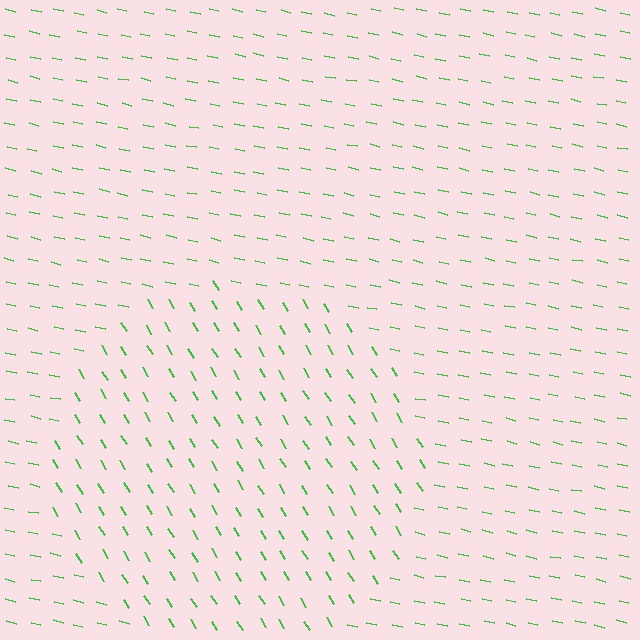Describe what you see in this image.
The image is filled with small green line segments. A circle region in the image has lines oriented differently from the surrounding lines, creating a visible texture boundary.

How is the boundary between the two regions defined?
The boundary is defined purely by a change in line orientation (approximately 45 degrees difference). All lines are the same color and thickness.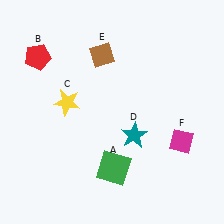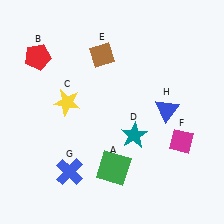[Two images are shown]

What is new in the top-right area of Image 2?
A blue triangle (H) was added in the top-right area of Image 2.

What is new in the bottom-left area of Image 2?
A blue cross (G) was added in the bottom-left area of Image 2.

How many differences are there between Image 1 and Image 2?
There are 2 differences between the two images.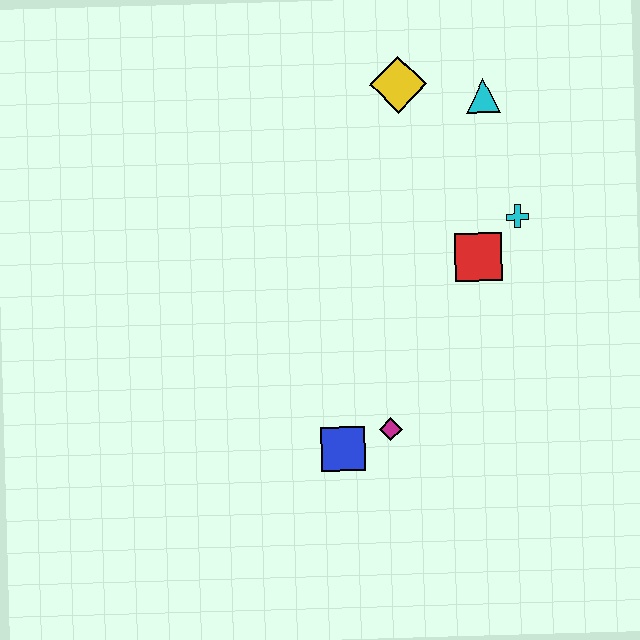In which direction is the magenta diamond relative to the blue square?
The magenta diamond is to the right of the blue square.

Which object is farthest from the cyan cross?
The blue square is farthest from the cyan cross.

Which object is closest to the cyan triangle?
The yellow diamond is closest to the cyan triangle.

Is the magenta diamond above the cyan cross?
No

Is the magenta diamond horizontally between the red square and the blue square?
Yes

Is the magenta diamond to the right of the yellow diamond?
No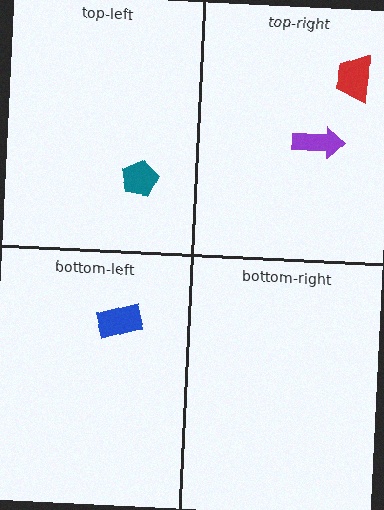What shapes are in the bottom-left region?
The blue rectangle.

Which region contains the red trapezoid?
The top-right region.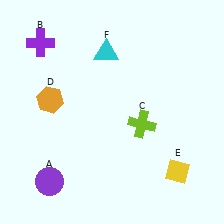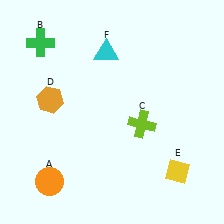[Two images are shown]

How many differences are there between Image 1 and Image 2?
There are 2 differences between the two images.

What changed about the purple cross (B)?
In Image 1, B is purple. In Image 2, it changed to green.